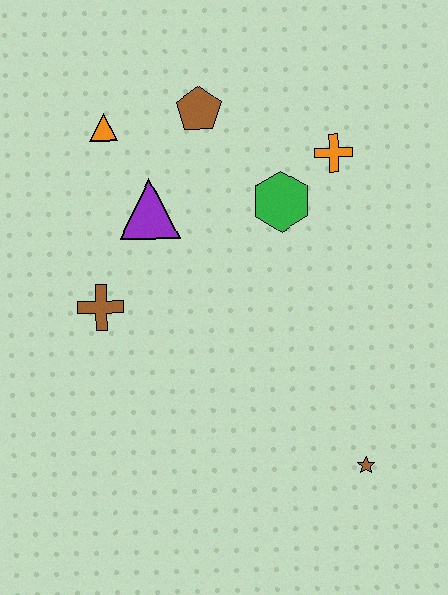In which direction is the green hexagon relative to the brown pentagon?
The green hexagon is below the brown pentagon.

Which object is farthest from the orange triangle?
The brown star is farthest from the orange triangle.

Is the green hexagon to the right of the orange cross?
No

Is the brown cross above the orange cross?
No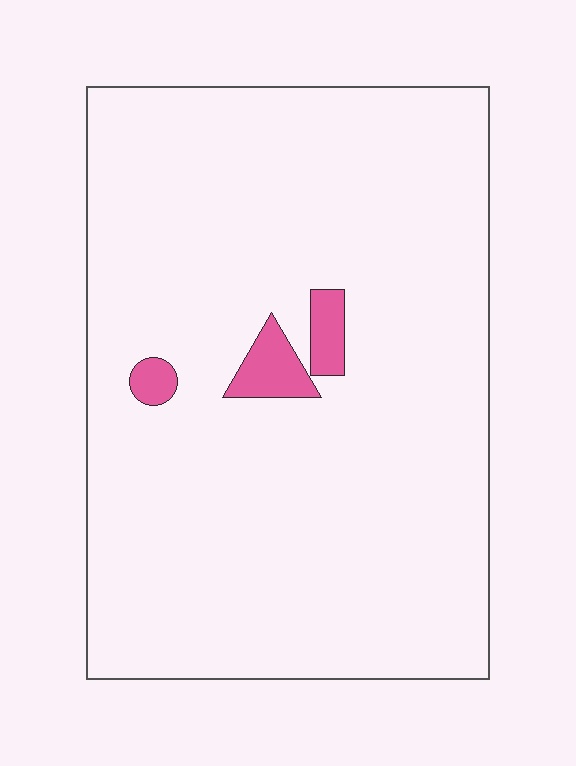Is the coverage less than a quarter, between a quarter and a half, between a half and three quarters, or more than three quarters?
Less than a quarter.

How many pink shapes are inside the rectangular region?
3.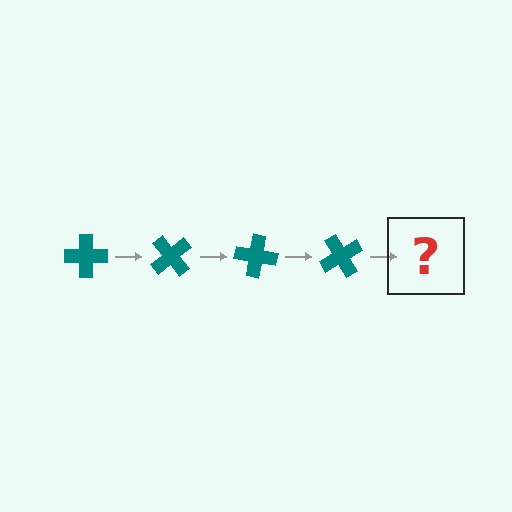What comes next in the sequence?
The next element should be a teal cross rotated 200 degrees.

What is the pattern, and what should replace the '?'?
The pattern is that the cross rotates 50 degrees each step. The '?' should be a teal cross rotated 200 degrees.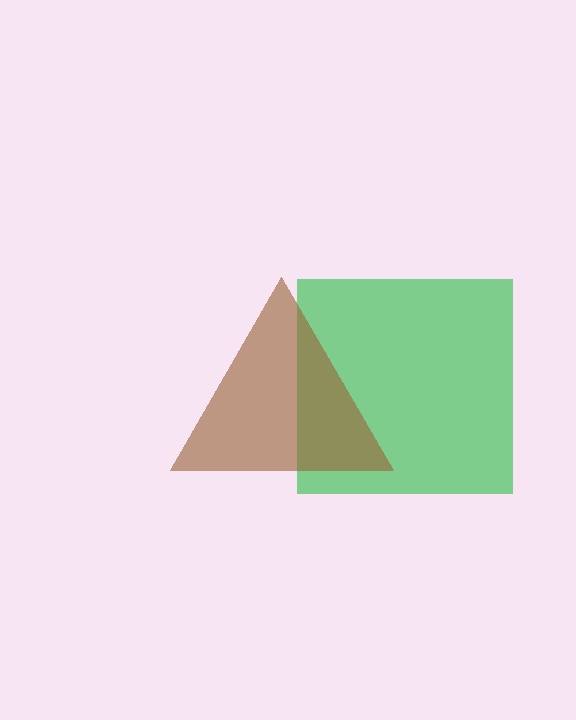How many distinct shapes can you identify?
There are 2 distinct shapes: a green square, a brown triangle.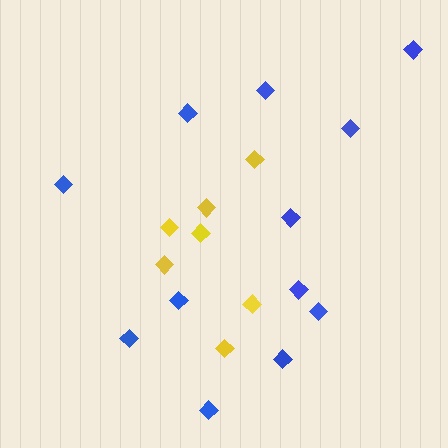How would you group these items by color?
There are 2 groups: one group of yellow diamonds (7) and one group of blue diamonds (12).